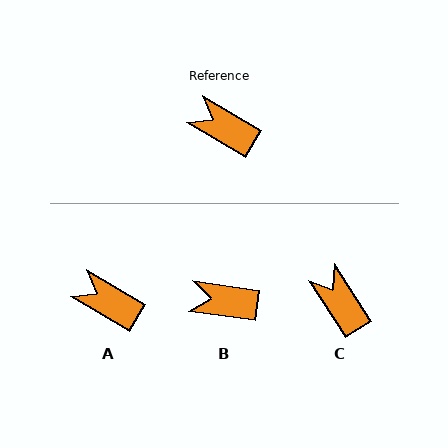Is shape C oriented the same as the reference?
No, it is off by about 26 degrees.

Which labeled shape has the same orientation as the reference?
A.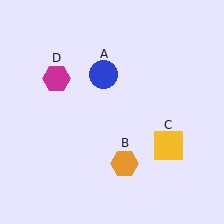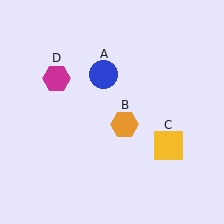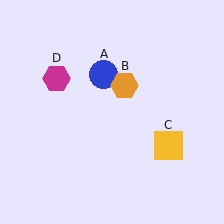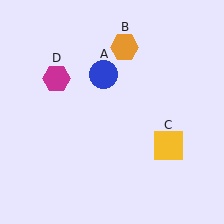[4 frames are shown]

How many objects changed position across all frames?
1 object changed position: orange hexagon (object B).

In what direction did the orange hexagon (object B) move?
The orange hexagon (object B) moved up.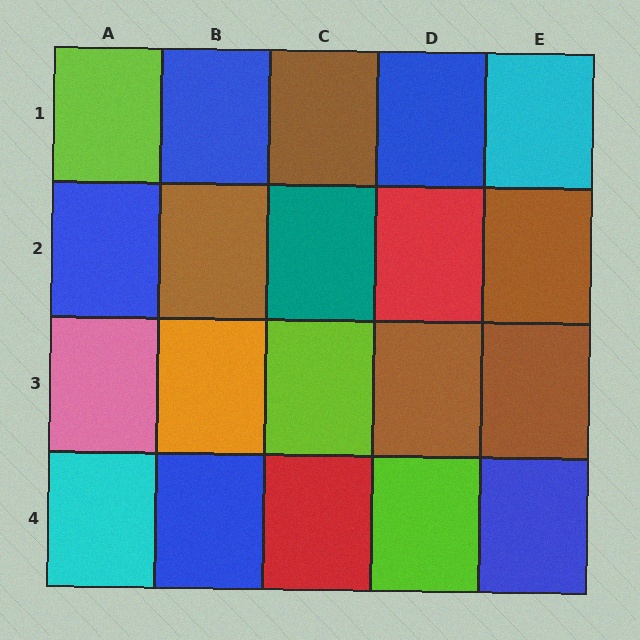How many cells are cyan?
2 cells are cyan.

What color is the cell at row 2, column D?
Red.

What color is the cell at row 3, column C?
Lime.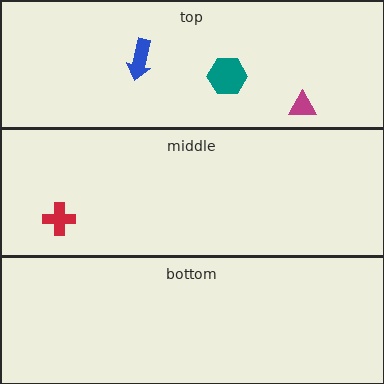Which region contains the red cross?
The middle region.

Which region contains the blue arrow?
The top region.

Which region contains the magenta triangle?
The top region.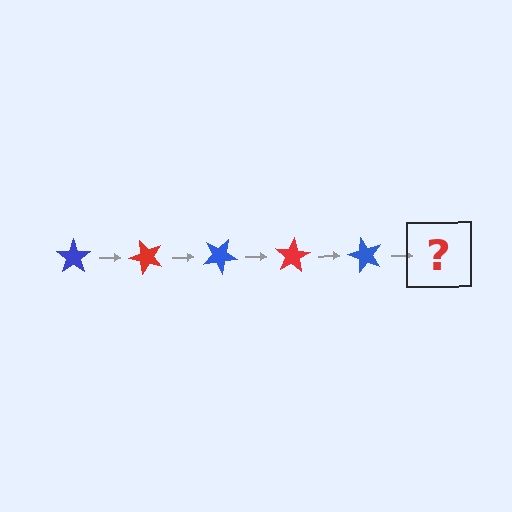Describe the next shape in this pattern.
It should be a red star, rotated 250 degrees from the start.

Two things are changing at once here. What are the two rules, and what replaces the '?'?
The two rules are that it rotates 50 degrees each step and the color cycles through blue and red. The '?' should be a red star, rotated 250 degrees from the start.